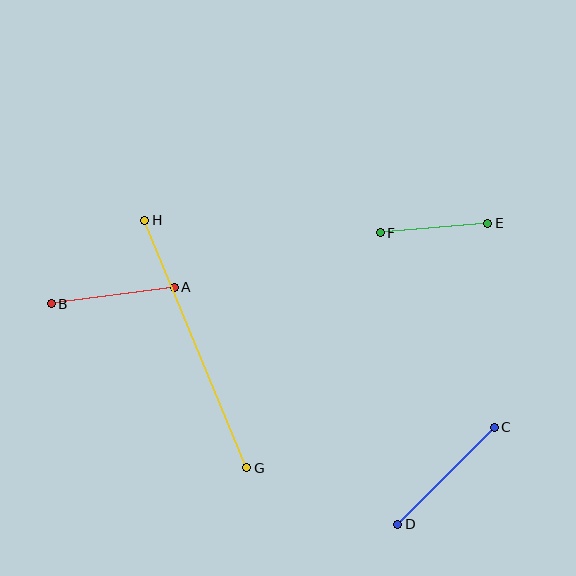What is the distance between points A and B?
The distance is approximately 124 pixels.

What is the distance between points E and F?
The distance is approximately 108 pixels.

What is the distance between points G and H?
The distance is approximately 268 pixels.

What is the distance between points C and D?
The distance is approximately 137 pixels.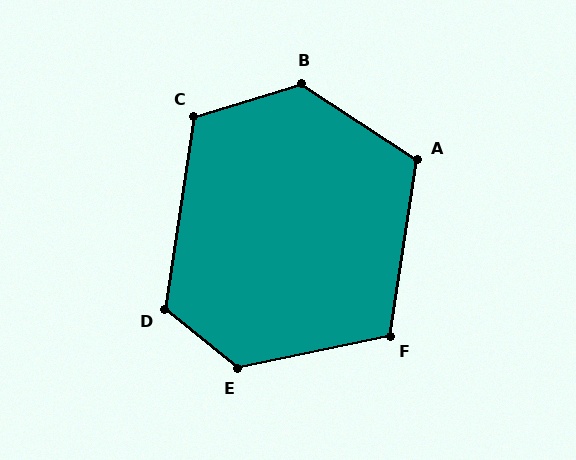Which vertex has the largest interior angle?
E, at approximately 129 degrees.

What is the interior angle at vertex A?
Approximately 115 degrees (obtuse).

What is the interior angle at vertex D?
Approximately 120 degrees (obtuse).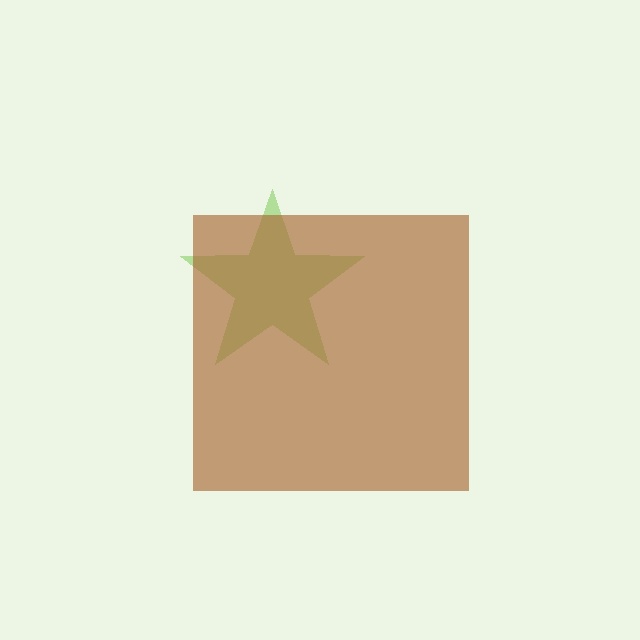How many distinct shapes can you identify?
There are 2 distinct shapes: a lime star, a brown square.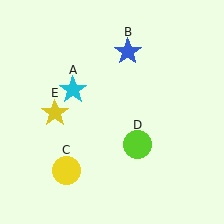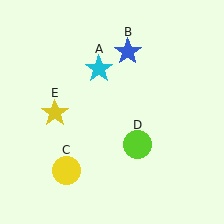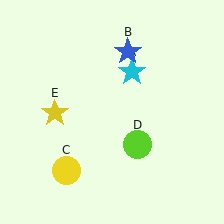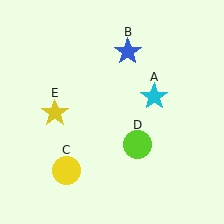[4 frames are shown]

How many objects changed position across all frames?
1 object changed position: cyan star (object A).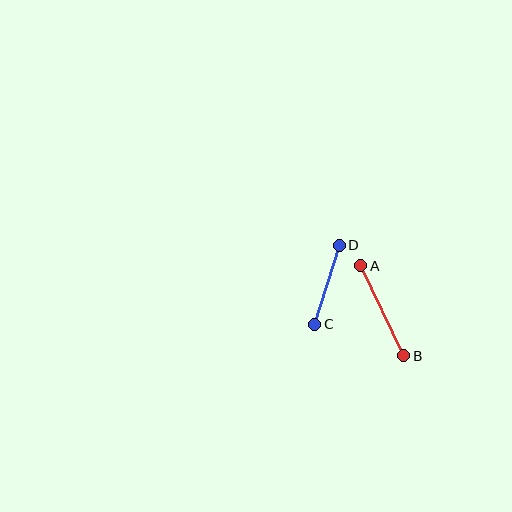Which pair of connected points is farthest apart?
Points A and B are farthest apart.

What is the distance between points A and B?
The distance is approximately 100 pixels.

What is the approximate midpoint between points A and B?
The midpoint is at approximately (382, 311) pixels.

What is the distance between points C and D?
The distance is approximately 82 pixels.